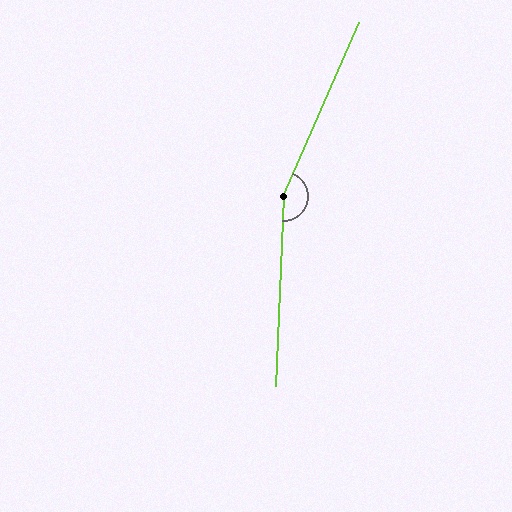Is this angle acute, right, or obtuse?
It is obtuse.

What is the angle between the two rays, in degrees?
Approximately 159 degrees.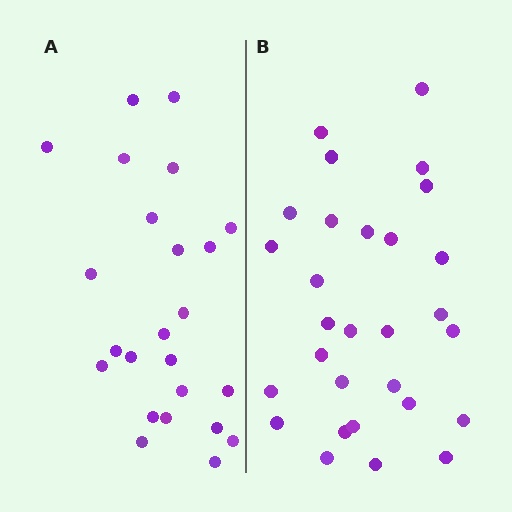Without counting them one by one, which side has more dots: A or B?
Region B (the right region) has more dots.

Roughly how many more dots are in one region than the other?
Region B has about 5 more dots than region A.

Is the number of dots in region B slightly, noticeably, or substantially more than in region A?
Region B has only slightly more — the two regions are fairly close. The ratio is roughly 1.2 to 1.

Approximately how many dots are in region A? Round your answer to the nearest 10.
About 20 dots. (The exact count is 24, which rounds to 20.)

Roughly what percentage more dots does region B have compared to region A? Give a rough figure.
About 20% more.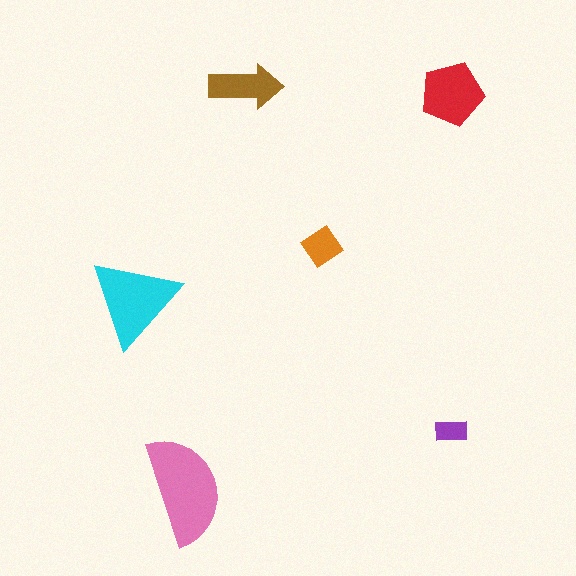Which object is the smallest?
The purple rectangle.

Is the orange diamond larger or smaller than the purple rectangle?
Larger.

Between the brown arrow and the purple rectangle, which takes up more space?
The brown arrow.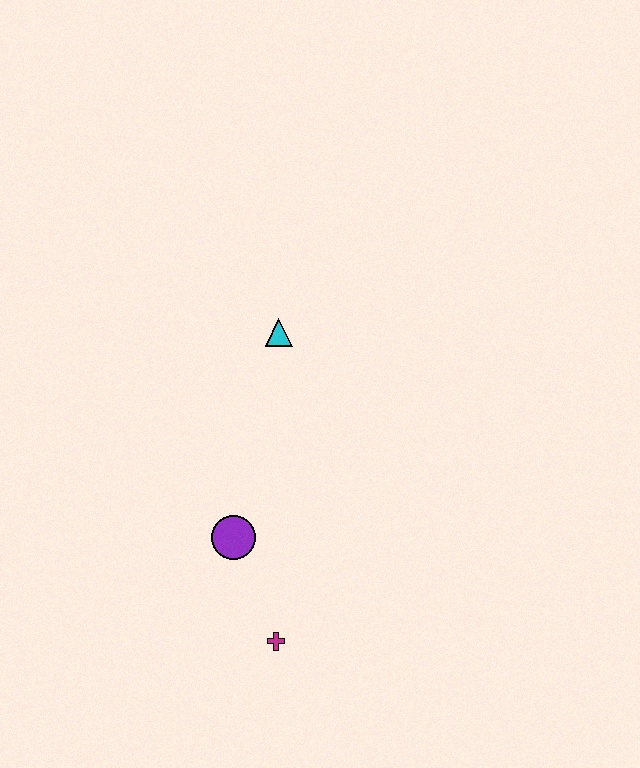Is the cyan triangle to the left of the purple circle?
No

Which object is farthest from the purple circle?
The cyan triangle is farthest from the purple circle.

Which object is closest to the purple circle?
The magenta cross is closest to the purple circle.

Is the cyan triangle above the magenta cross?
Yes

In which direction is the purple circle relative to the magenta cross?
The purple circle is above the magenta cross.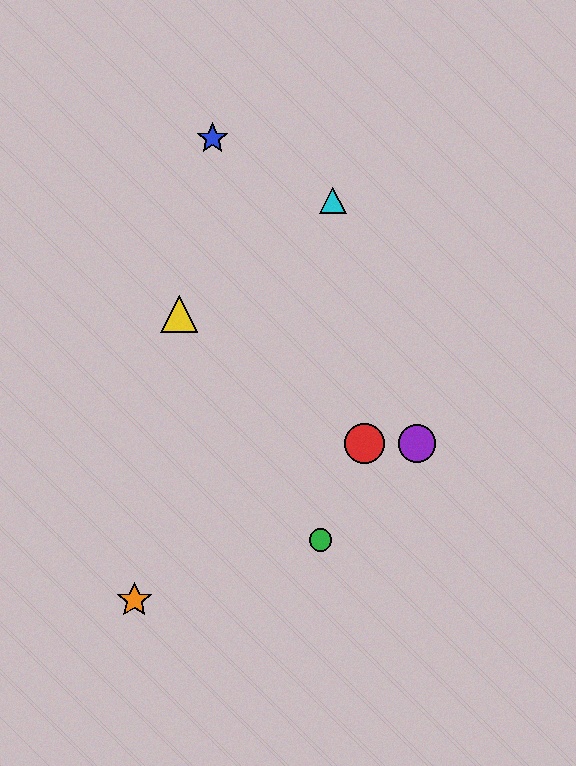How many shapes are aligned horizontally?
2 shapes (the red circle, the purple circle) are aligned horizontally.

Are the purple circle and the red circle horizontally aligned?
Yes, both are at y≈443.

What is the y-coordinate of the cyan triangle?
The cyan triangle is at y≈201.